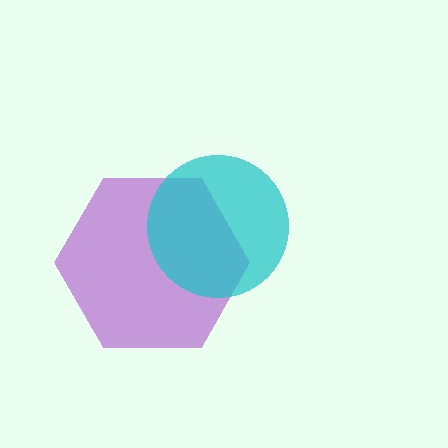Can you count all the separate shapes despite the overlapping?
Yes, there are 2 separate shapes.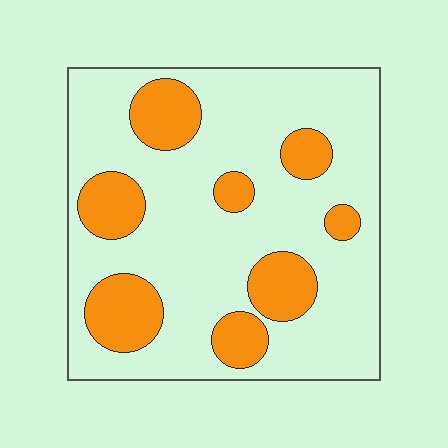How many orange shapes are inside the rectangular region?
8.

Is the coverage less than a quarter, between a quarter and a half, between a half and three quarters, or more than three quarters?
Less than a quarter.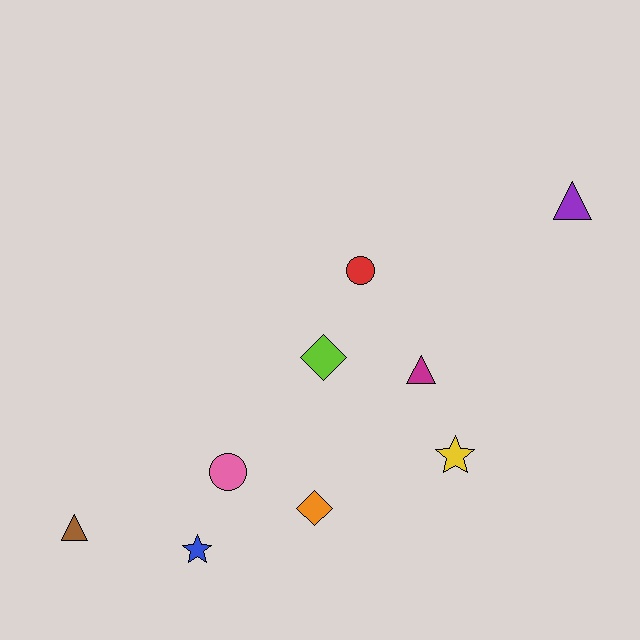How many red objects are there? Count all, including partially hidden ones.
There is 1 red object.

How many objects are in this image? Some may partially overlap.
There are 9 objects.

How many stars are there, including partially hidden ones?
There are 2 stars.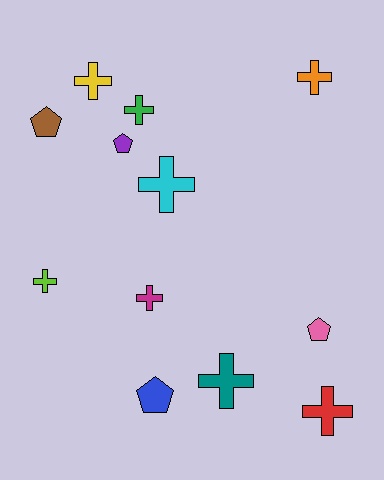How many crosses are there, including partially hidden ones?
There are 8 crosses.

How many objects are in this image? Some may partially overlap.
There are 12 objects.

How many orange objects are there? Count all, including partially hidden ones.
There is 1 orange object.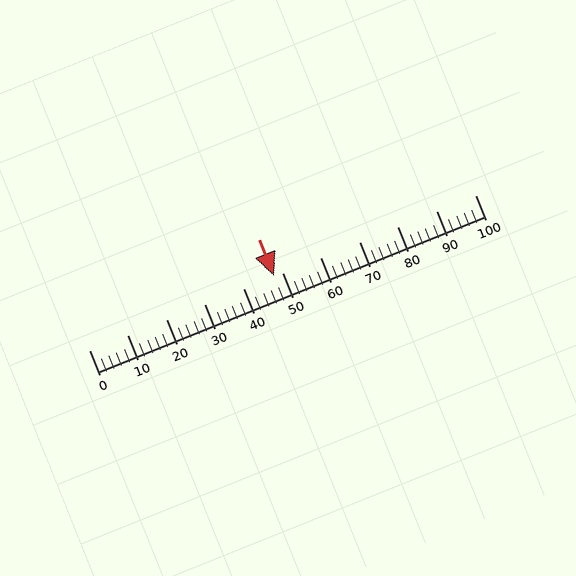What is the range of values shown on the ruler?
The ruler shows values from 0 to 100.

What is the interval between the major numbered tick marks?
The major tick marks are spaced 10 units apart.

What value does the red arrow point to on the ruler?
The red arrow points to approximately 48.